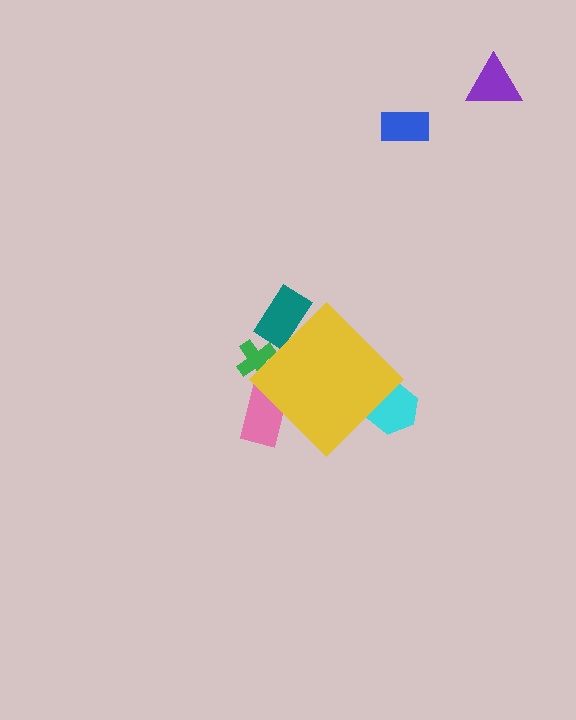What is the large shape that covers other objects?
A yellow diamond.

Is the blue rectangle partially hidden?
No, the blue rectangle is fully visible.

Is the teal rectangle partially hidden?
Yes, the teal rectangle is partially hidden behind the yellow diamond.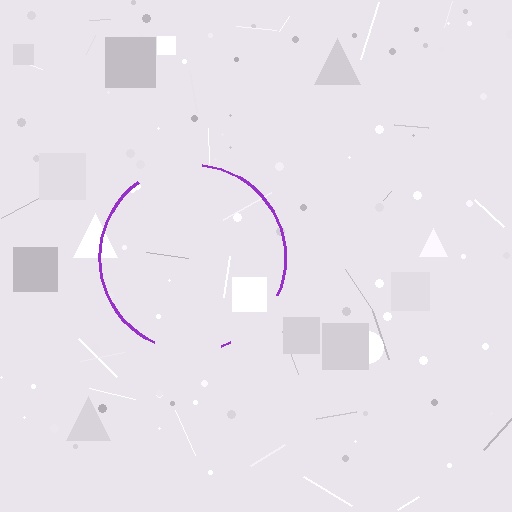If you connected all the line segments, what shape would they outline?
They would outline a circle.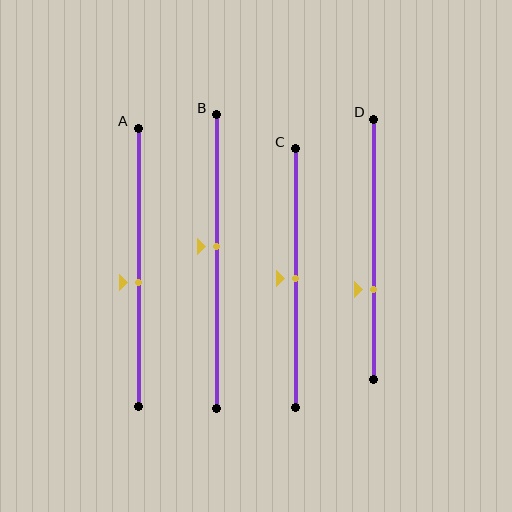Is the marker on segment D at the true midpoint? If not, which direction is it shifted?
No, the marker on segment D is shifted downward by about 16% of the segment length.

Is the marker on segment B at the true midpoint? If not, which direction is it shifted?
No, the marker on segment B is shifted upward by about 5% of the segment length.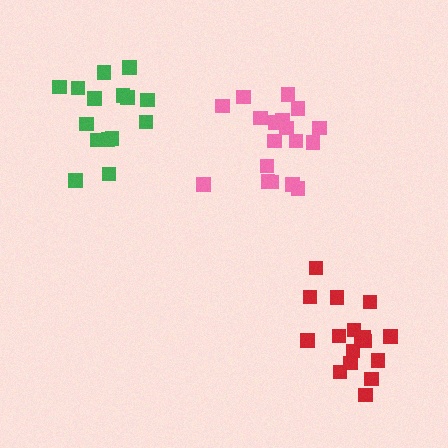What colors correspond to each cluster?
The clusters are colored: pink, green, red.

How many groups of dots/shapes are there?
There are 3 groups.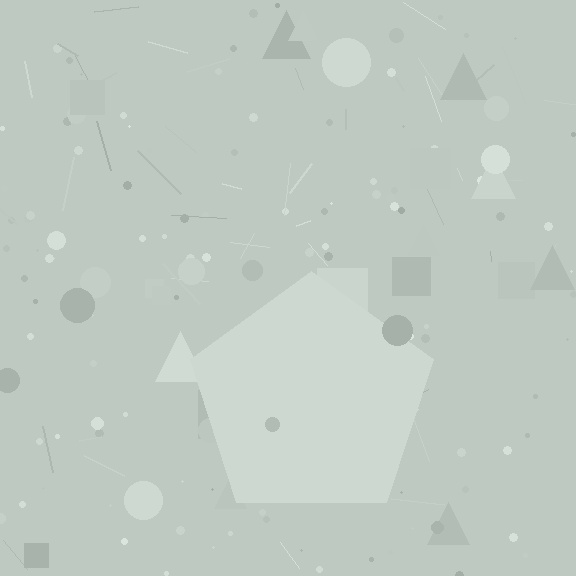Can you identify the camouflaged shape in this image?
The camouflaged shape is a pentagon.